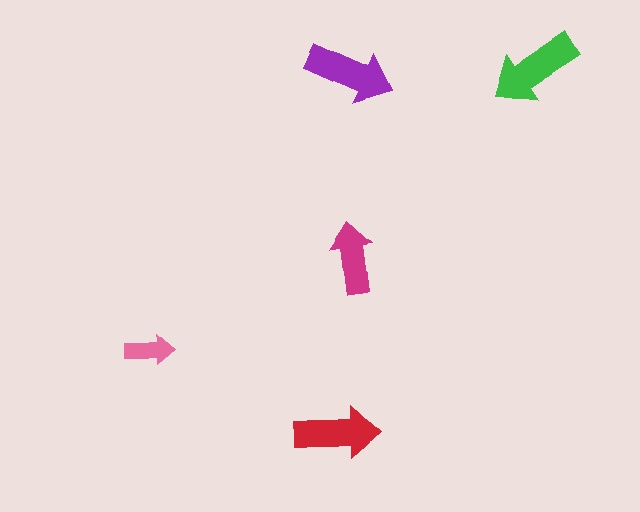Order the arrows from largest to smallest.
the green one, the purple one, the red one, the magenta one, the pink one.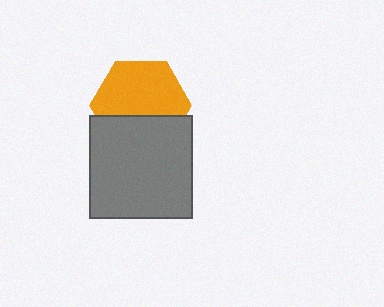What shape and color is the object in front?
The object in front is a gray square.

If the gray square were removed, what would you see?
You would see the complete orange hexagon.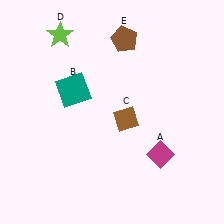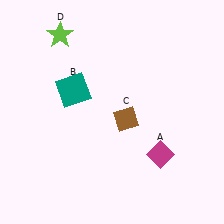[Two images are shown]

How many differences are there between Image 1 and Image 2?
There is 1 difference between the two images.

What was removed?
The brown pentagon (E) was removed in Image 2.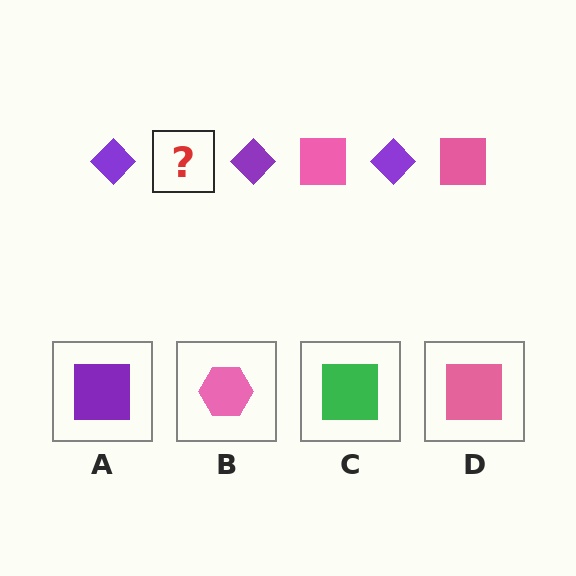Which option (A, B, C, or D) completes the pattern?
D.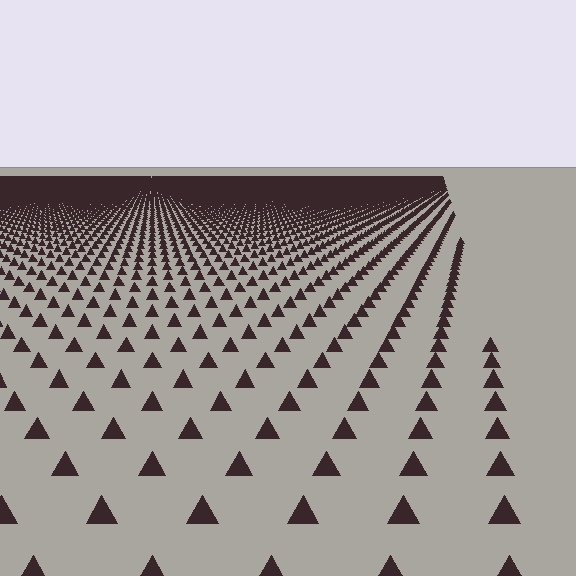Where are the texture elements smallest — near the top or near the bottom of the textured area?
Near the top.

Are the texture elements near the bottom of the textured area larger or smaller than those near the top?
Larger. Near the bottom, elements are closer to the viewer and appear at a bigger on-screen size.